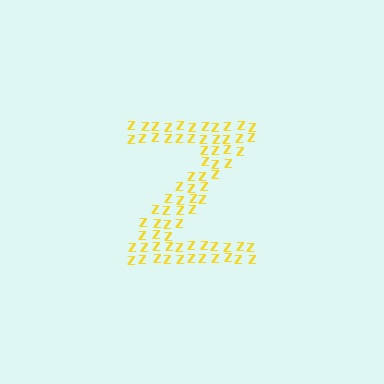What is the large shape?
The large shape is the letter Z.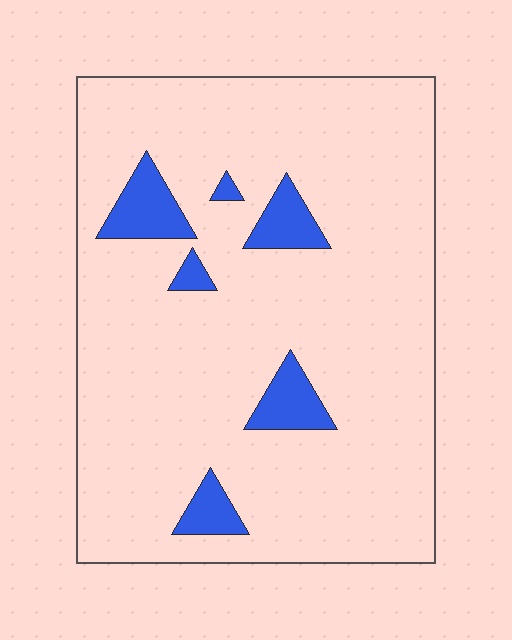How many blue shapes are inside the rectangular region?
6.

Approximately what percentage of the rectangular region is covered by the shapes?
Approximately 10%.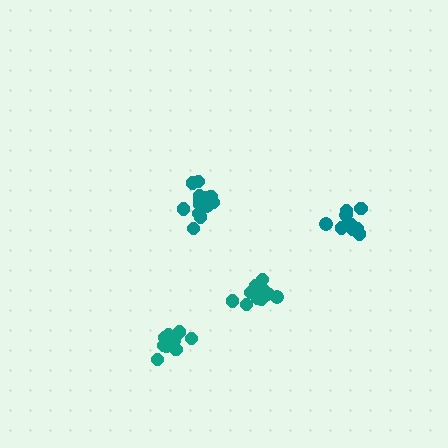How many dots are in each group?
Group 1: 11 dots, Group 2: 12 dots, Group 3: 14 dots, Group 4: 10 dots (47 total).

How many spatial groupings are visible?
There are 4 spatial groupings.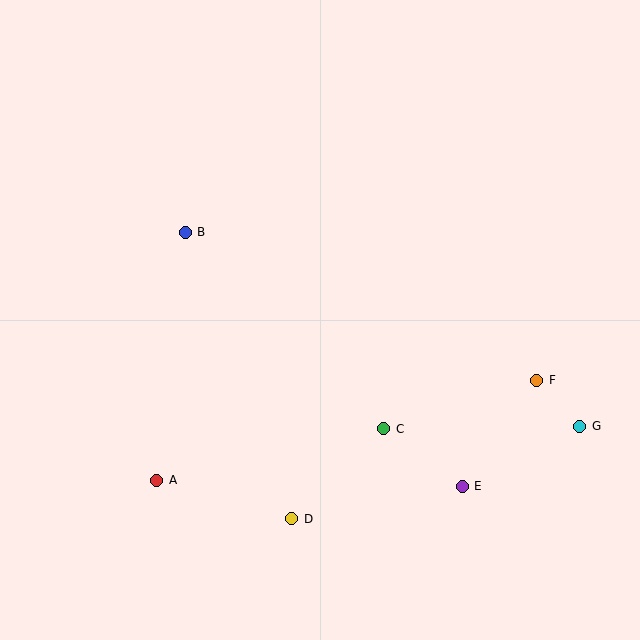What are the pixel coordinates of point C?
Point C is at (384, 429).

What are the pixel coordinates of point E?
Point E is at (462, 486).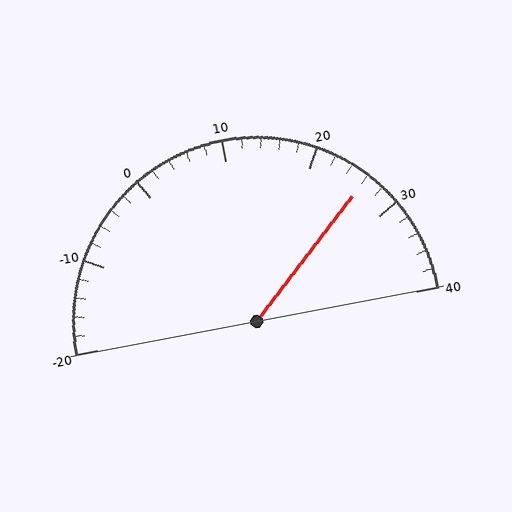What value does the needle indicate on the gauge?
The needle indicates approximately 26.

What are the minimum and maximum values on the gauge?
The gauge ranges from -20 to 40.